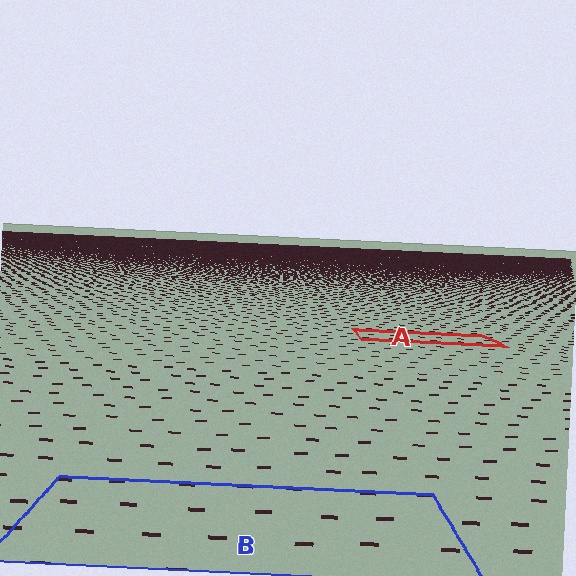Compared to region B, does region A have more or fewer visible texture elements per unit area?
Region A has more texture elements per unit area — they are packed more densely because it is farther away.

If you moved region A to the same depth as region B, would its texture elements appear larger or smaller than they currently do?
They would appear larger. At a closer depth, the same texture elements are projected at a bigger on-screen size.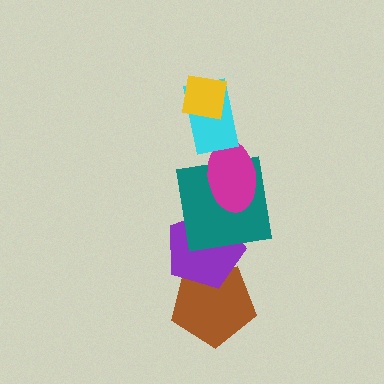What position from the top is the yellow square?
The yellow square is 1st from the top.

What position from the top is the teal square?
The teal square is 4th from the top.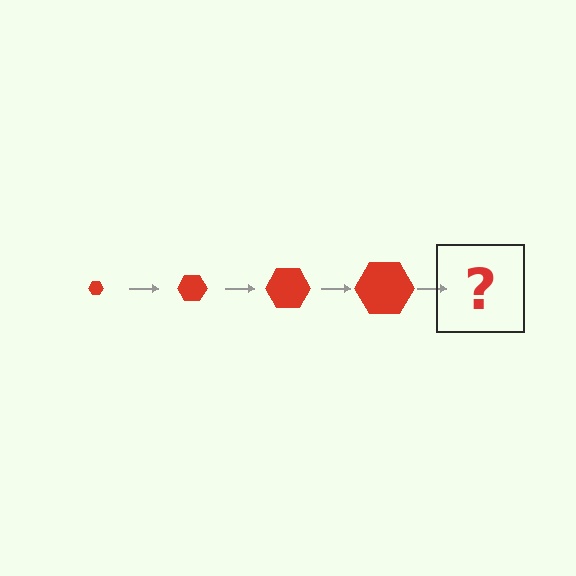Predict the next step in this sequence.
The next step is a red hexagon, larger than the previous one.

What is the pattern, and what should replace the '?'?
The pattern is that the hexagon gets progressively larger each step. The '?' should be a red hexagon, larger than the previous one.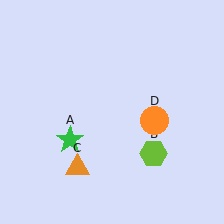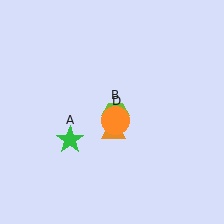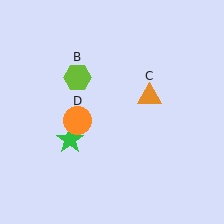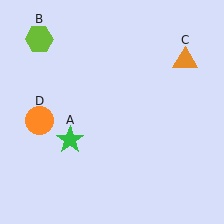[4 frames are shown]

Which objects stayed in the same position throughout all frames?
Green star (object A) remained stationary.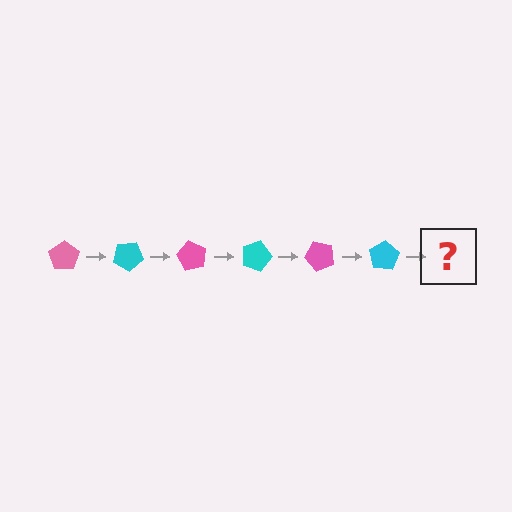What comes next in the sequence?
The next element should be a pink pentagon, rotated 180 degrees from the start.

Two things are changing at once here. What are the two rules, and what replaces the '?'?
The two rules are that it rotates 30 degrees each step and the color cycles through pink and cyan. The '?' should be a pink pentagon, rotated 180 degrees from the start.